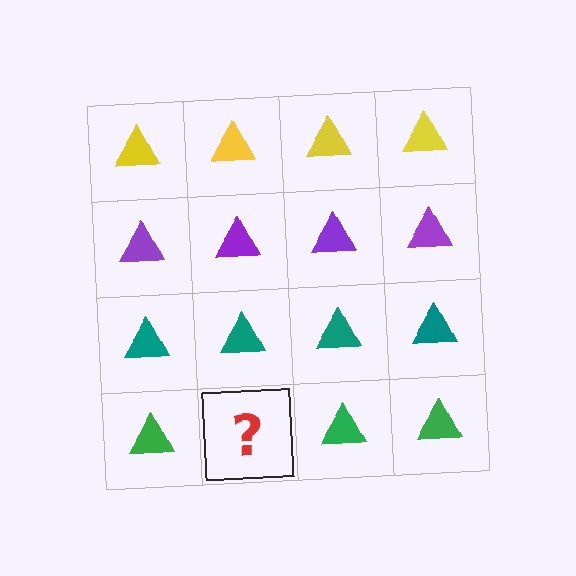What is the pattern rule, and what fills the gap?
The rule is that each row has a consistent color. The gap should be filled with a green triangle.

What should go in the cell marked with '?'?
The missing cell should contain a green triangle.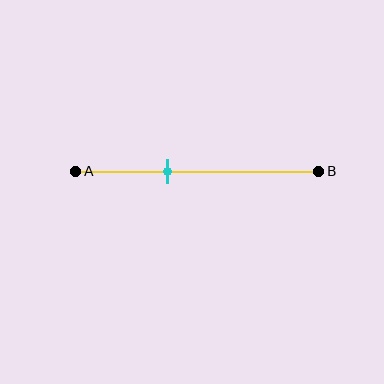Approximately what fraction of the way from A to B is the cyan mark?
The cyan mark is approximately 40% of the way from A to B.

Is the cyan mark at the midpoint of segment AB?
No, the mark is at about 40% from A, not at the 50% midpoint.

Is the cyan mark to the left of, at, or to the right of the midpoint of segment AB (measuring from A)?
The cyan mark is to the left of the midpoint of segment AB.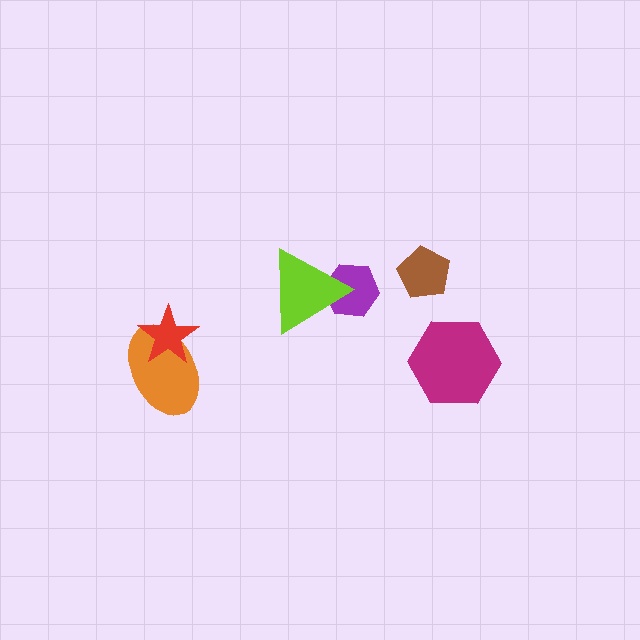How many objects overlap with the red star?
1 object overlaps with the red star.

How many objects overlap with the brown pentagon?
0 objects overlap with the brown pentagon.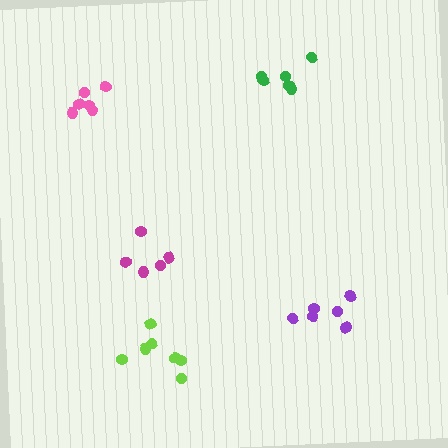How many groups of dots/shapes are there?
There are 5 groups.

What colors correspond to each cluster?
The clusters are colored: pink, magenta, green, purple, lime.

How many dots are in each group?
Group 1: 6 dots, Group 2: 5 dots, Group 3: 6 dots, Group 4: 6 dots, Group 5: 7 dots (30 total).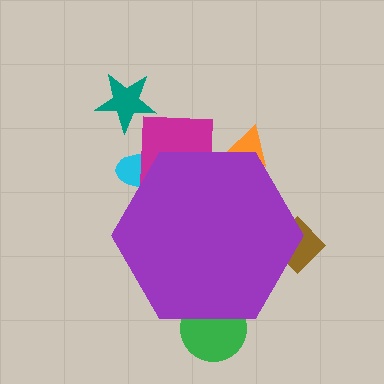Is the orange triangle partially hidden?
Yes, the orange triangle is partially hidden behind the purple hexagon.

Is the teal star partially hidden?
No, the teal star is fully visible.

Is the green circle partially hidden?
Yes, the green circle is partially hidden behind the purple hexagon.